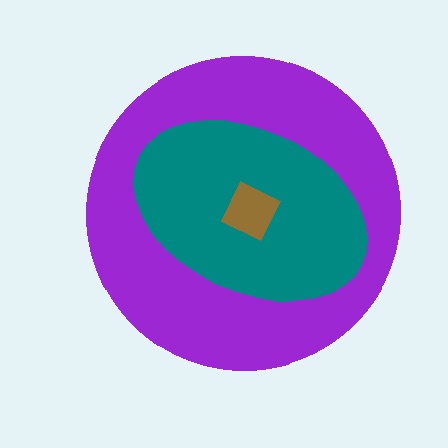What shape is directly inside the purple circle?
The teal ellipse.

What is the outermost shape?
The purple circle.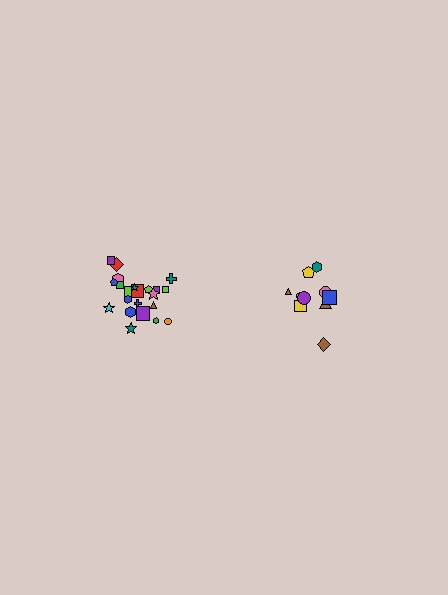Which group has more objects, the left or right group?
The left group.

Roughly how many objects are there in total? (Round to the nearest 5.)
Roughly 30 objects in total.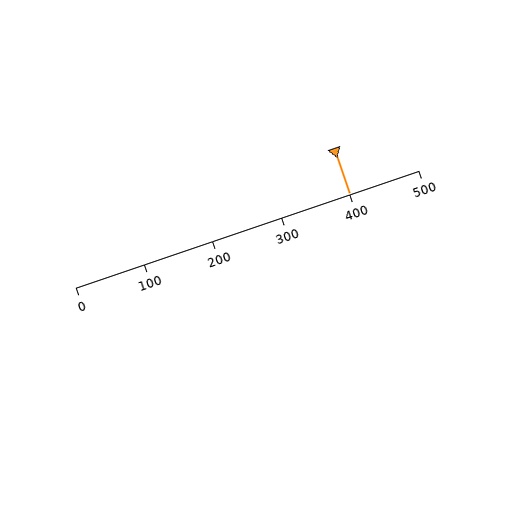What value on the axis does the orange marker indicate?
The marker indicates approximately 400.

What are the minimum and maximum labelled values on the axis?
The axis runs from 0 to 500.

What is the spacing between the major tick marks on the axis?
The major ticks are spaced 100 apart.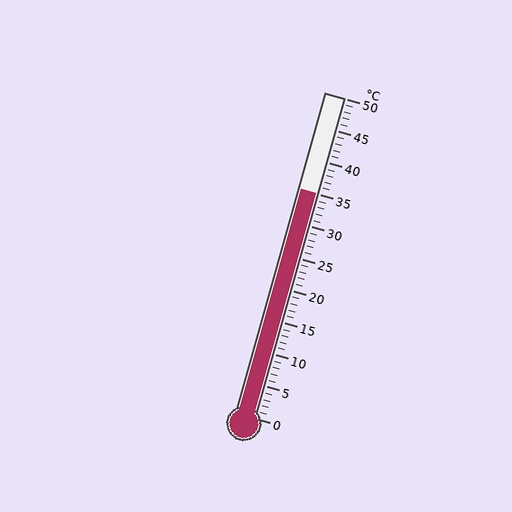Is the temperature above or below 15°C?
The temperature is above 15°C.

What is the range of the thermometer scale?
The thermometer scale ranges from 0°C to 50°C.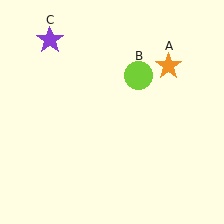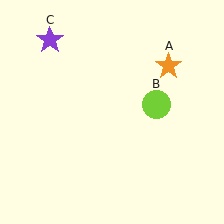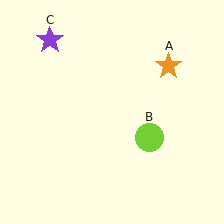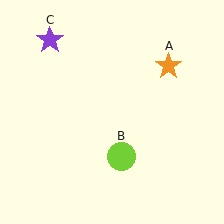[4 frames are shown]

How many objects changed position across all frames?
1 object changed position: lime circle (object B).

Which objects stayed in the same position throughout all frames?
Orange star (object A) and purple star (object C) remained stationary.